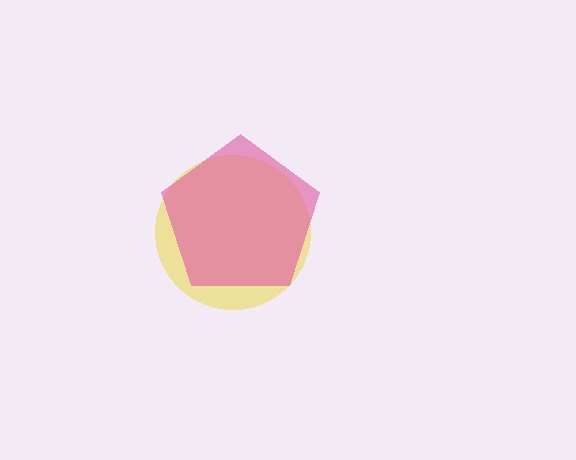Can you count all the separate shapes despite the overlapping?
Yes, there are 2 separate shapes.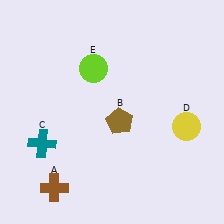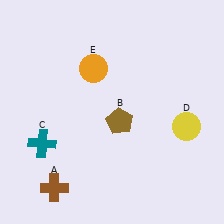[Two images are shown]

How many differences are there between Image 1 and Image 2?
There is 1 difference between the two images.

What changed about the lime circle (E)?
In Image 1, E is lime. In Image 2, it changed to orange.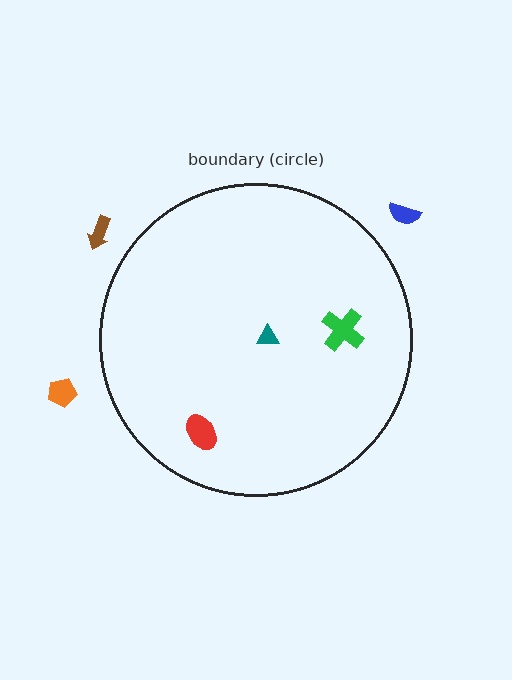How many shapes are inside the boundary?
3 inside, 3 outside.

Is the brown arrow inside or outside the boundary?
Outside.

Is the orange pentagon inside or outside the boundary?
Outside.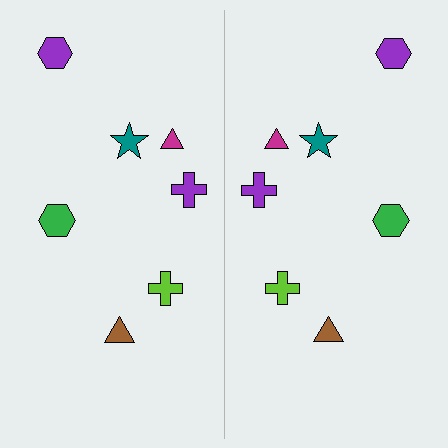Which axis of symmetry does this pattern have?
The pattern has a vertical axis of symmetry running through the center of the image.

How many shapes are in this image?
There are 14 shapes in this image.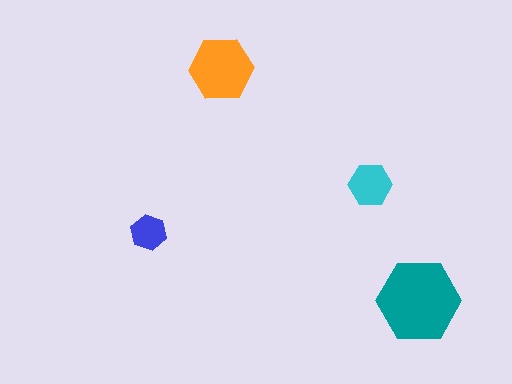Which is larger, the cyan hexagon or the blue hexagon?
The cyan one.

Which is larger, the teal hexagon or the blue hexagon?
The teal one.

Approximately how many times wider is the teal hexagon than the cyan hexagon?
About 2 times wider.